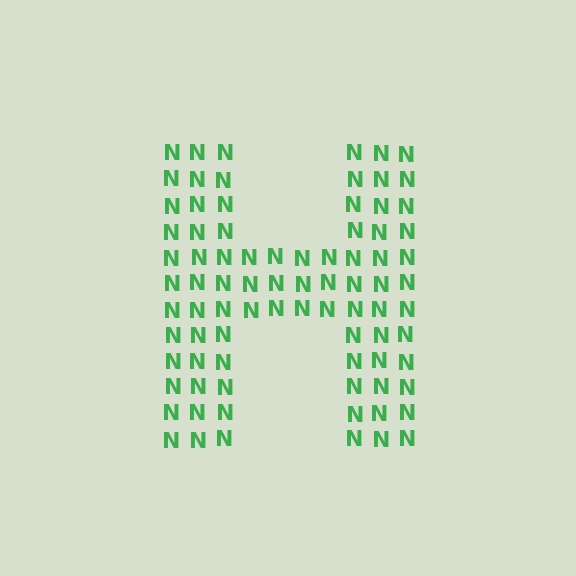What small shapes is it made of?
It is made of small letter N's.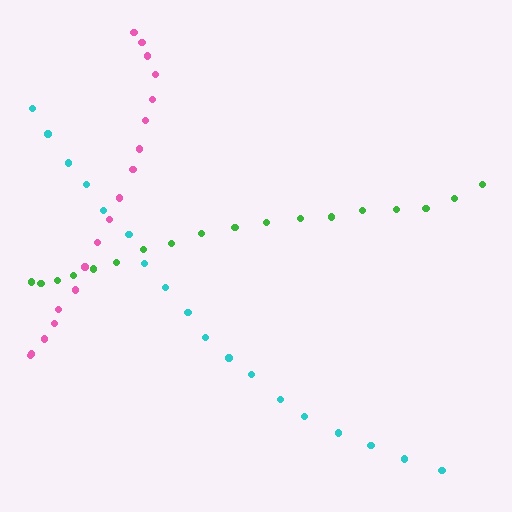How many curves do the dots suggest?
There are 3 distinct paths.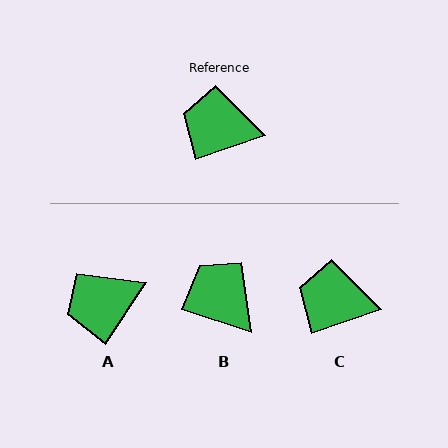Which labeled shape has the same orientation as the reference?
C.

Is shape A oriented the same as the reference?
No, it is off by about 37 degrees.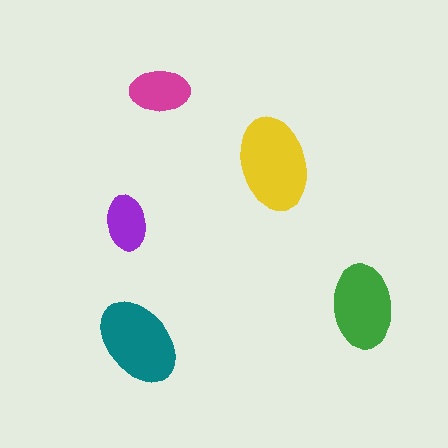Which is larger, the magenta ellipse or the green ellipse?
The green one.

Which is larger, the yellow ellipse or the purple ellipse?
The yellow one.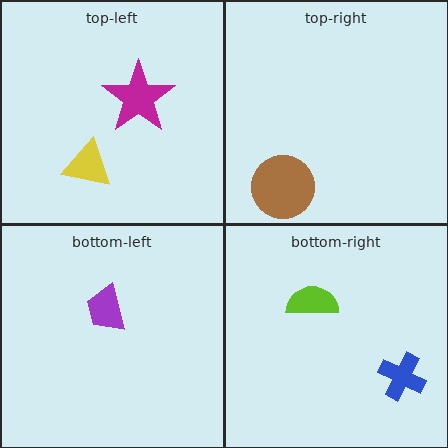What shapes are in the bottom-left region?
The purple trapezoid.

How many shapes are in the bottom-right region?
2.